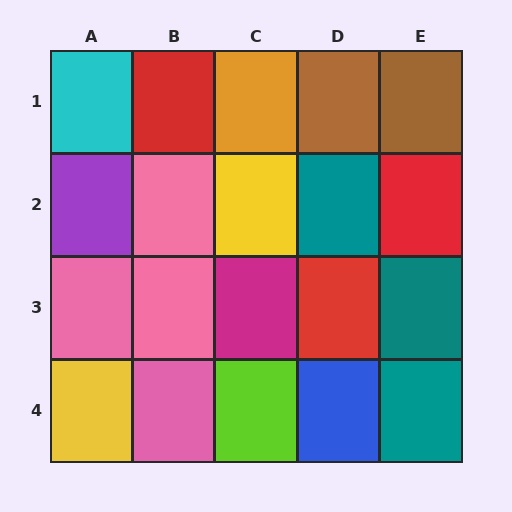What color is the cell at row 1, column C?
Orange.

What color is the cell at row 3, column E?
Teal.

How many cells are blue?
1 cell is blue.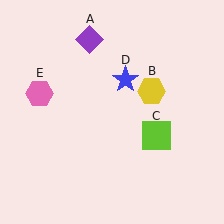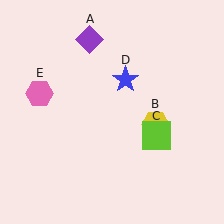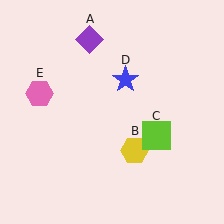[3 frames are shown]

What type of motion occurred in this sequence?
The yellow hexagon (object B) rotated clockwise around the center of the scene.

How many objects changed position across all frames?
1 object changed position: yellow hexagon (object B).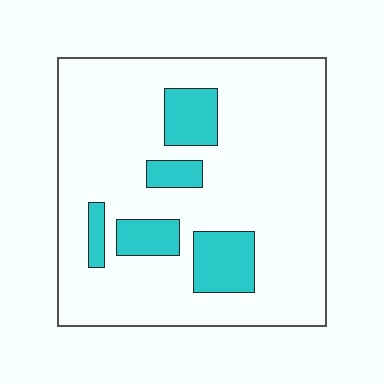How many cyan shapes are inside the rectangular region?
5.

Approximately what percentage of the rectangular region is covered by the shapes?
Approximately 15%.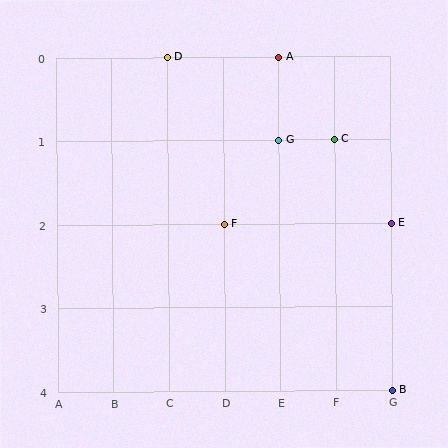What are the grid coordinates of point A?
Point A is at grid coordinates (E, 0).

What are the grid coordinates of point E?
Point E is at grid coordinates (G, 2).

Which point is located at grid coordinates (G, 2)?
Point E is at (G, 2).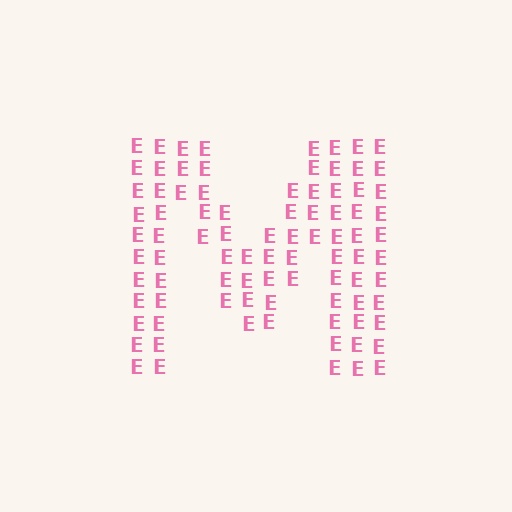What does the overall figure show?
The overall figure shows the letter M.